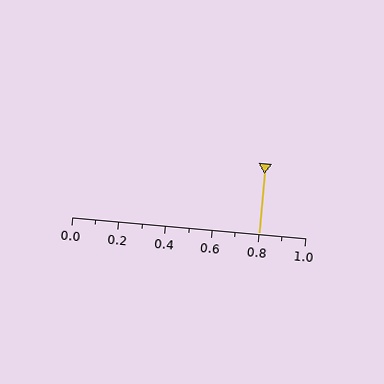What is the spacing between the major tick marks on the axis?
The major ticks are spaced 0.2 apart.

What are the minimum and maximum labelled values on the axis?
The axis runs from 0.0 to 1.0.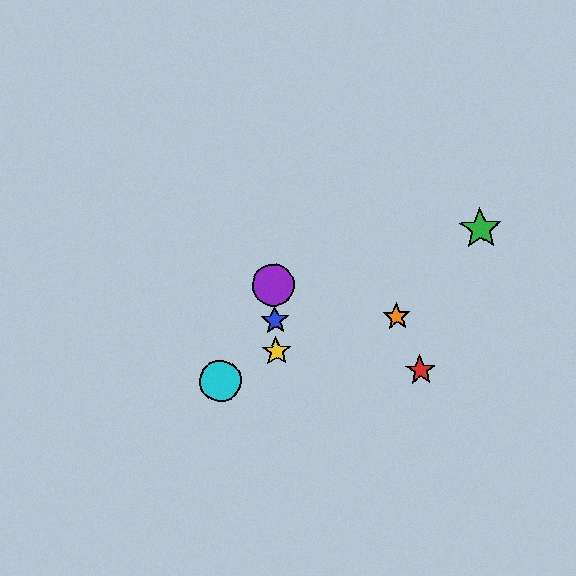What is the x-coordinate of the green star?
The green star is at x≈480.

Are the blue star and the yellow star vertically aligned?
Yes, both are at x≈275.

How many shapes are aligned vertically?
3 shapes (the blue star, the yellow star, the purple circle) are aligned vertically.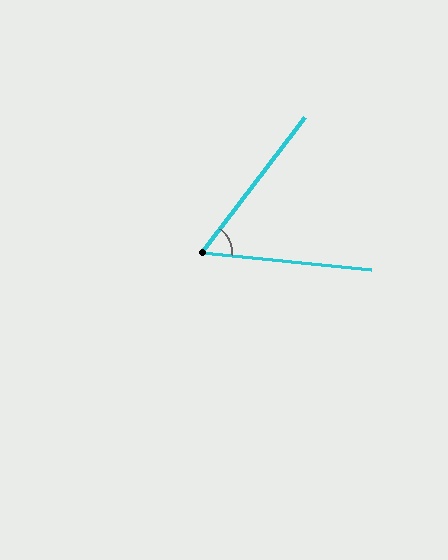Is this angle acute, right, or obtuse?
It is acute.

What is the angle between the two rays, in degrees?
Approximately 58 degrees.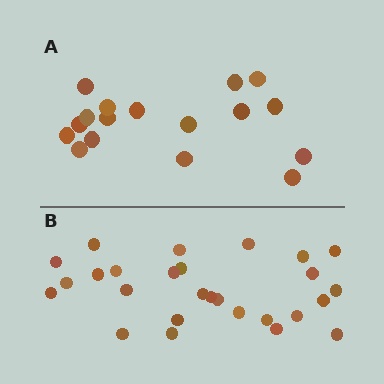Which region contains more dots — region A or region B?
Region B (the bottom region) has more dots.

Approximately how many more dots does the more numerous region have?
Region B has roughly 10 or so more dots than region A.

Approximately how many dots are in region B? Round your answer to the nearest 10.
About 30 dots. (The exact count is 27, which rounds to 30.)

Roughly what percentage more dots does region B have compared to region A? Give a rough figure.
About 60% more.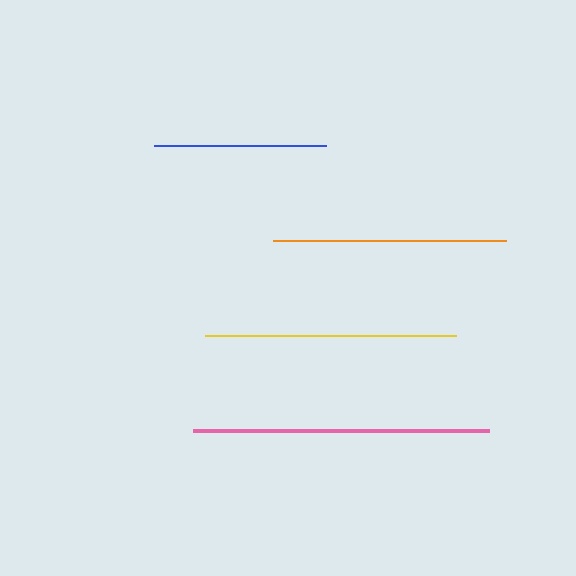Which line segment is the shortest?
The blue line is the shortest at approximately 172 pixels.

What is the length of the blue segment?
The blue segment is approximately 172 pixels long.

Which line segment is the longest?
The pink line is the longest at approximately 296 pixels.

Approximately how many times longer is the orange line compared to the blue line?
The orange line is approximately 1.4 times the length of the blue line.